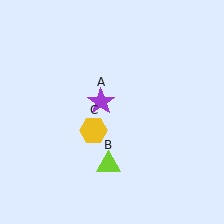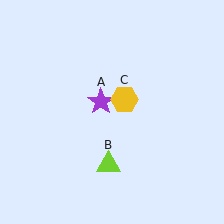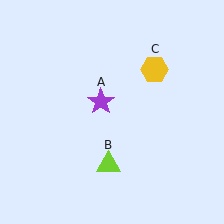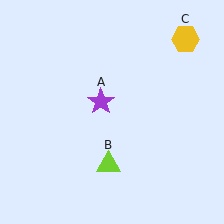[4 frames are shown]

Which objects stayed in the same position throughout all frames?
Purple star (object A) and lime triangle (object B) remained stationary.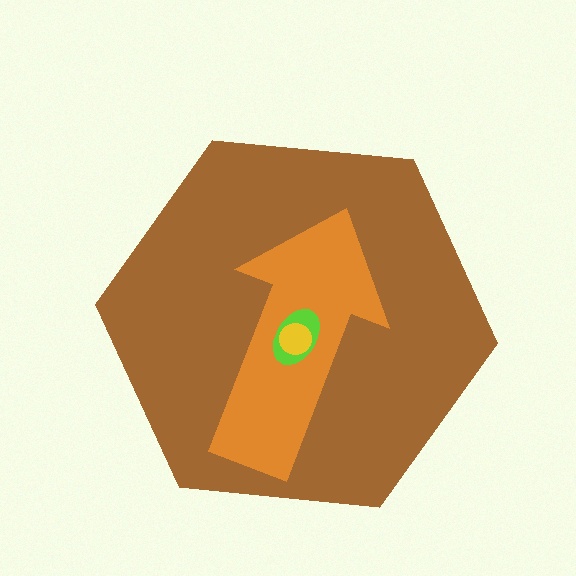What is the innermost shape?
The yellow circle.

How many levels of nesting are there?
4.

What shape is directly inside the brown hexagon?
The orange arrow.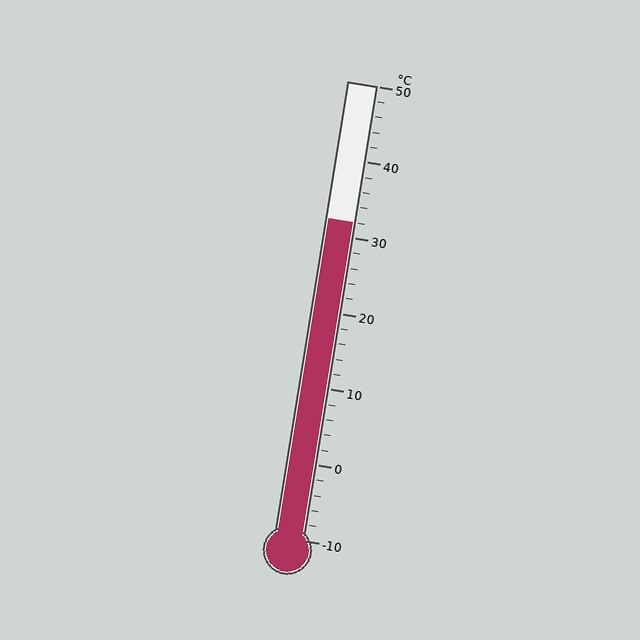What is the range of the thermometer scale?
The thermometer scale ranges from -10°C to 50°C.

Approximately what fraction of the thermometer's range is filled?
The thermometer is filled to approximately 70% of its range.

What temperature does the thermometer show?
The thermometer shows approximately 32°C.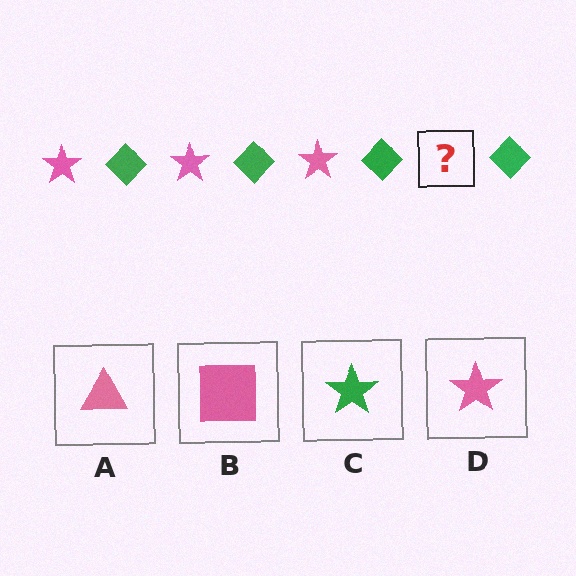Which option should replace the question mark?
Option D.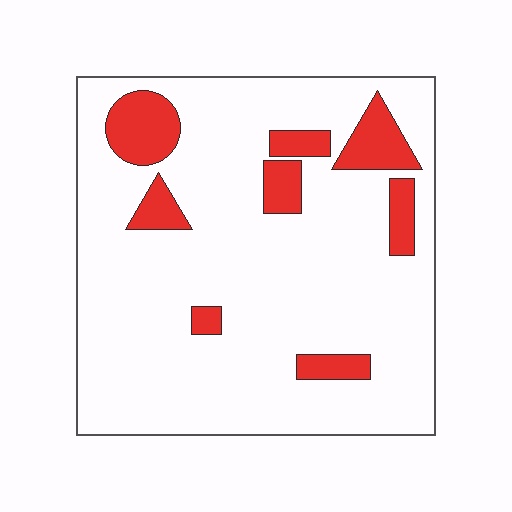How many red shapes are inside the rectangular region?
8.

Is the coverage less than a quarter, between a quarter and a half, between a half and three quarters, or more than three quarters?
Less than a quarter.